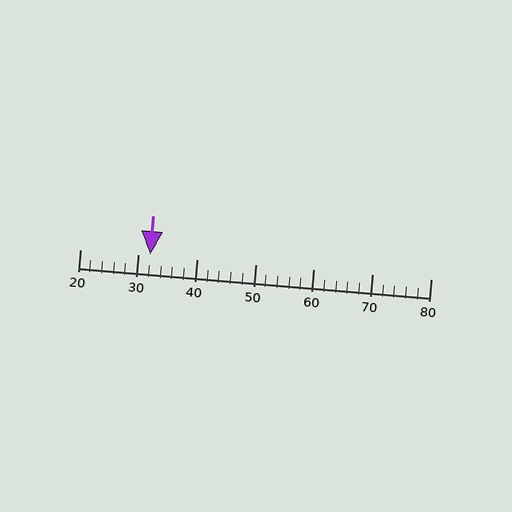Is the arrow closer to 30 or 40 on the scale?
The arrow is closer to 30.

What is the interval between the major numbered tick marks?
The major tick marks are spaced 10 units apart.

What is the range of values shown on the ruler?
The ruler shows values from 20 to 80.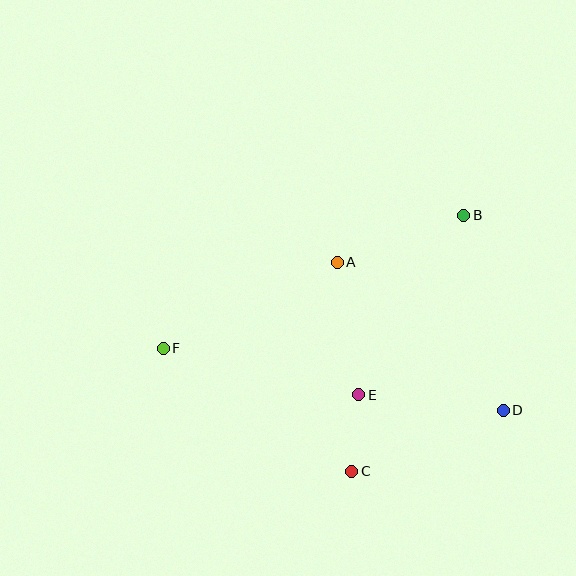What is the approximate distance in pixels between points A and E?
The distance between A and E is approximately 134 pixels.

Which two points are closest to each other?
Points C and E are closest to each other.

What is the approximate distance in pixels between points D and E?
The distance between D and E is approximately 145 pixels.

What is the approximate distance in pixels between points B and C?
The distance between B and C is approximately 279 pixels.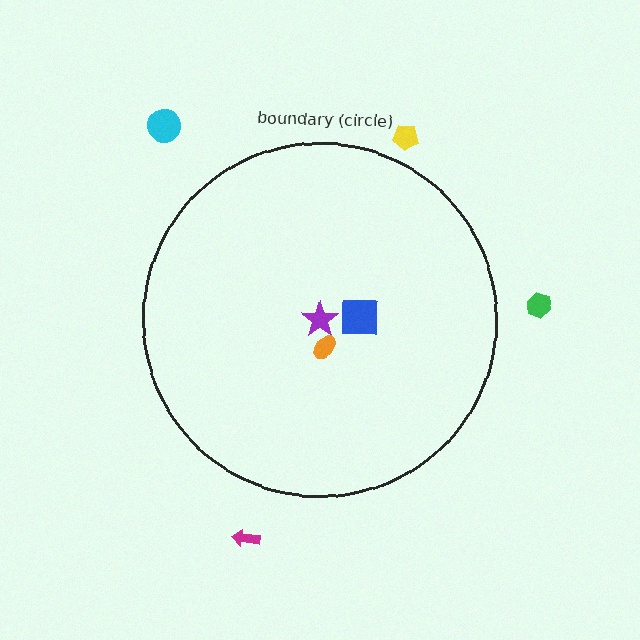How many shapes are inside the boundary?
3 inside, 4 outside.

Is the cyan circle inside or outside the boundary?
Outside.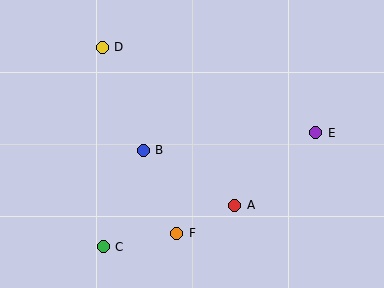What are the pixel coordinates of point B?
Point B is at (143, 150).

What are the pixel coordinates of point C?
Point C is at (103, 247).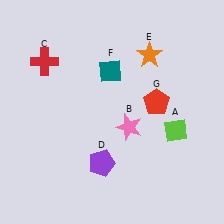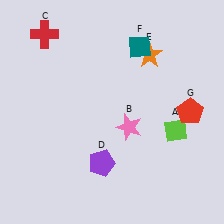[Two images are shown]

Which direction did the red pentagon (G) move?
The red pentagon (G) moved right.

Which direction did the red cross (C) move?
The red cross (C) moved up.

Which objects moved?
The objects that moved are: the red cross (C), the teal diamond (F), the red pentagon (G).